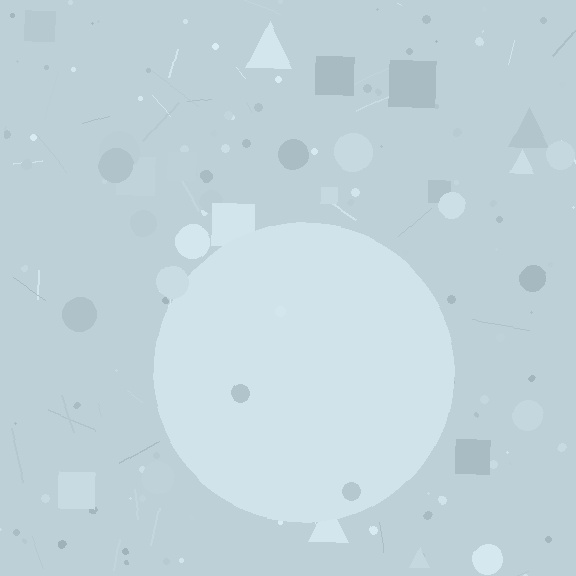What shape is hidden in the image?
A circle is hidden in the image.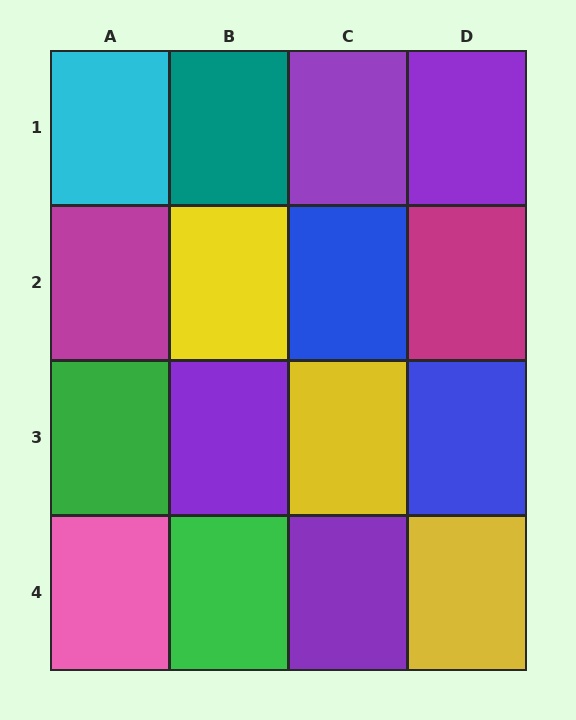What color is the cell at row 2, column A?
Magenta.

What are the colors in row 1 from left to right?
Cyan, teal, purple, purple.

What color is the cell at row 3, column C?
Yellow.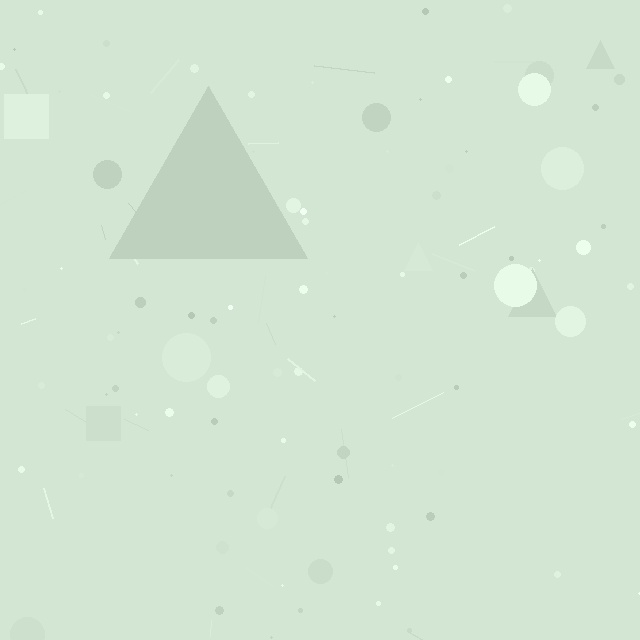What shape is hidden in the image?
A triangle is hidden in the image.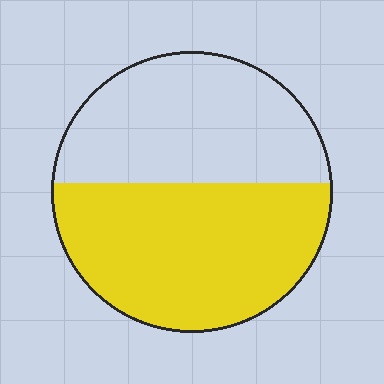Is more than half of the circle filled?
Yes.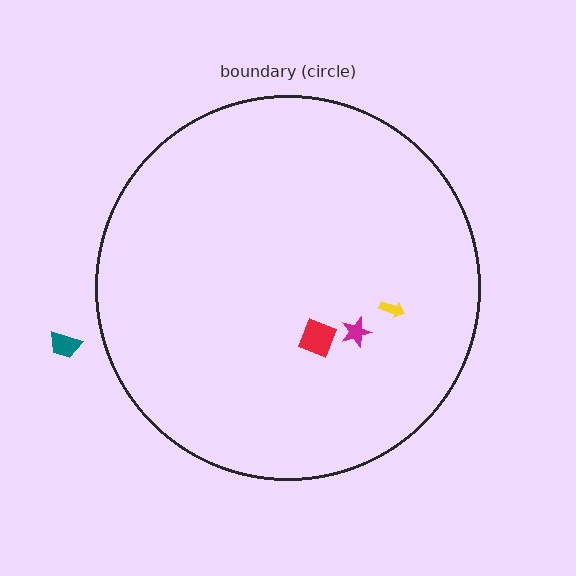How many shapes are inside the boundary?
3 inside, 1 outside.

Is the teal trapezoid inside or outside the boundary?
Outside.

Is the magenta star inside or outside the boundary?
Inside.